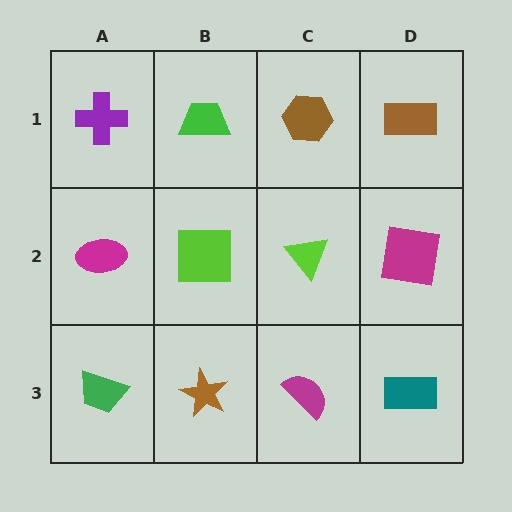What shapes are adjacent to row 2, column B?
A green trapezoid (row 1, column B), a brown star (row 3, column B), a magenta ellipse (row 2, column A), a lime triangle (row 2, column C).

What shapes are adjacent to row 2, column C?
A brown hexagon (row 1, column C), a magenta semicircle (row 3, column C), a lime square (row 2, column B), a magenta square (row 2, column D).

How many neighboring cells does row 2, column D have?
3.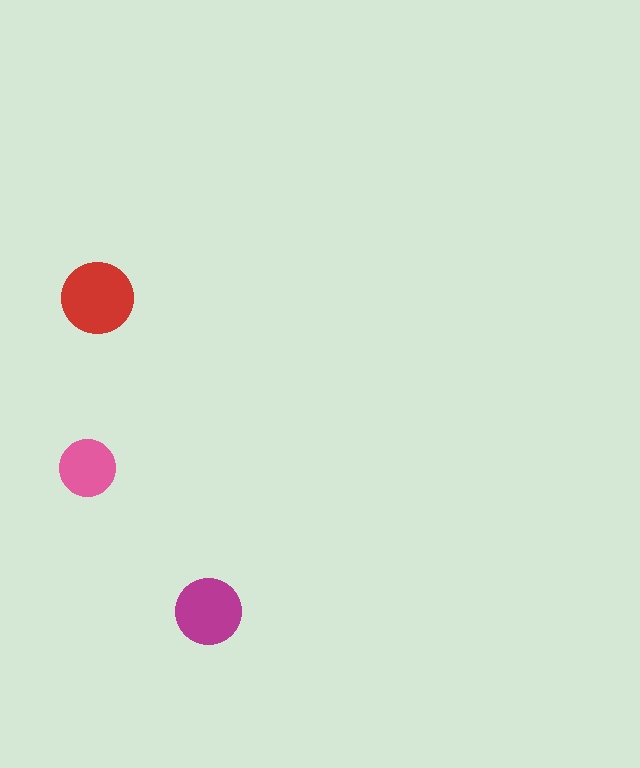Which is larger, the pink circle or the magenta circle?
The magenta one.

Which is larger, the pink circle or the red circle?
The red one.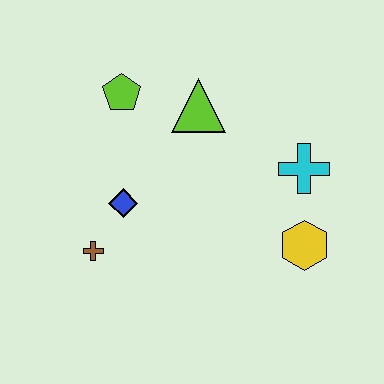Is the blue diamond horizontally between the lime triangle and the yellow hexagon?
No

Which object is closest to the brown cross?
The blue diamond is closest to the brown cross.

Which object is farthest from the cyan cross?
The brown cross is farthest from the cyan cross.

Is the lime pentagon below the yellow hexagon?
No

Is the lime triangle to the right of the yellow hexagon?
No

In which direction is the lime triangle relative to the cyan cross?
The lime triangle is to the left of the cyan cross.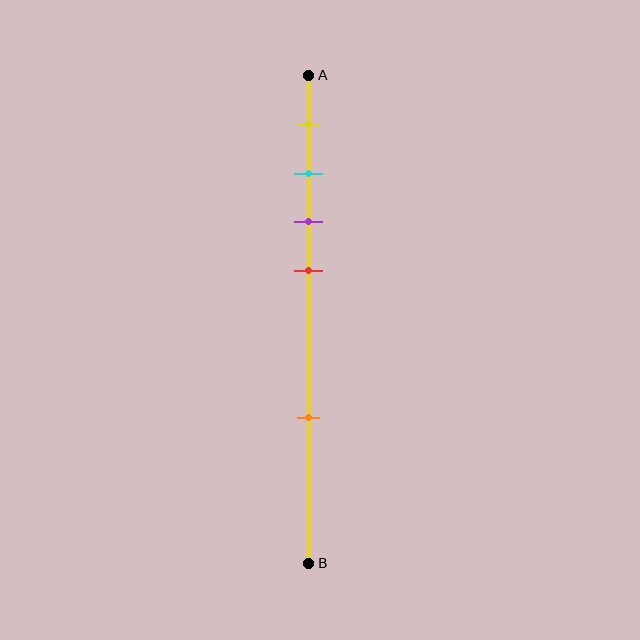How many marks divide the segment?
There are 5 marks dividing the segment.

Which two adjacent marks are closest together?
The cyan and purple marks are the closest adjacent pair.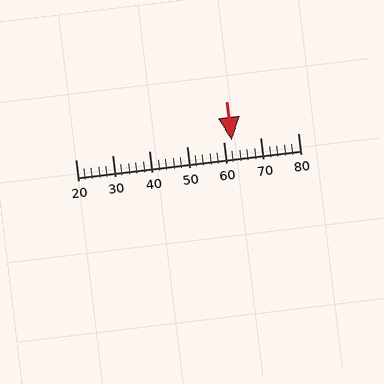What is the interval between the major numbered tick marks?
The major tick marks are spaced 10 units apart.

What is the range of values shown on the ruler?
The ruler shows values from 20 to 80.